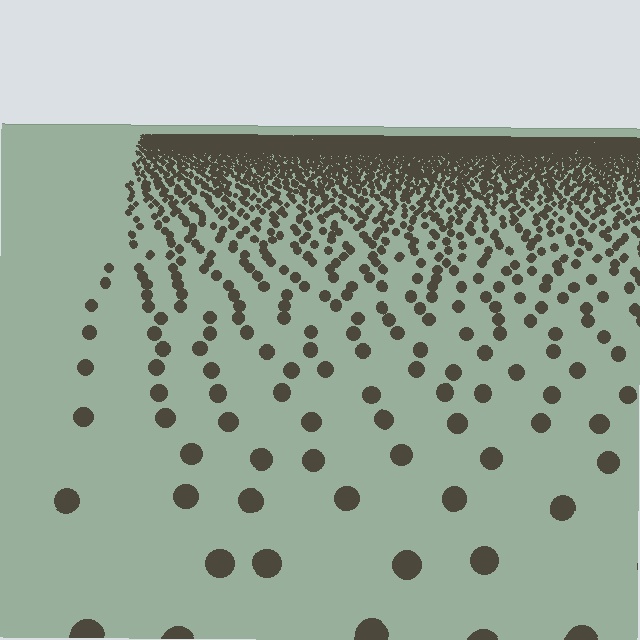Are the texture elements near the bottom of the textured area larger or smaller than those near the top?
Larger. Near the bottom, elements are closer to the viewer and appear at a bigger on-screen size.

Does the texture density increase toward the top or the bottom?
Density increases toward the top.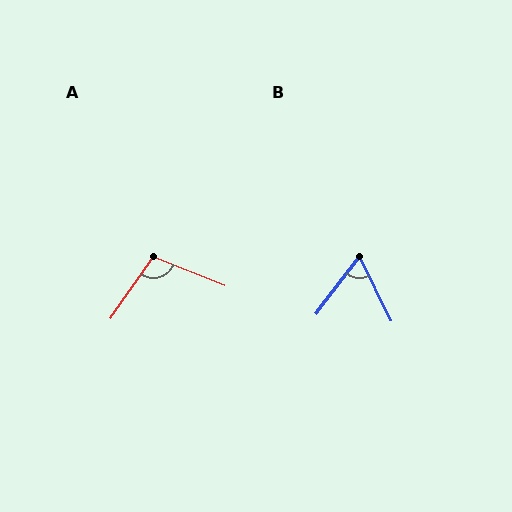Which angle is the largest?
A, at approximately 103 degrees.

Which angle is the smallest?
B, at approximately 63 degrees.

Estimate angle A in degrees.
Approximately 103 degrees.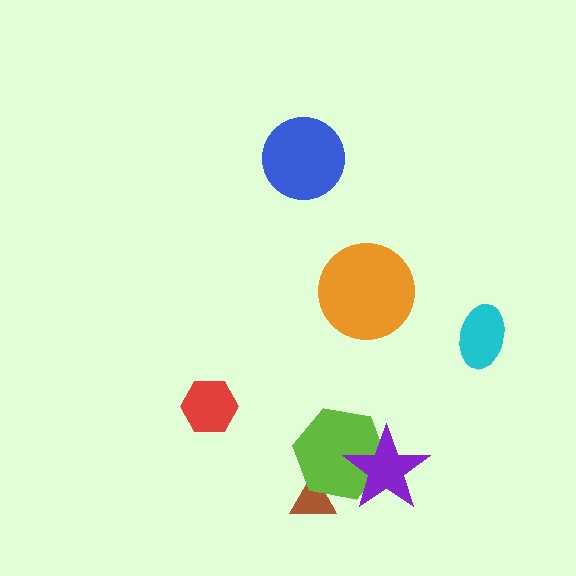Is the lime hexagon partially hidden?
Yes, it is partially covered by another shape.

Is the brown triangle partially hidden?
Yes, it is partially covered by another shape.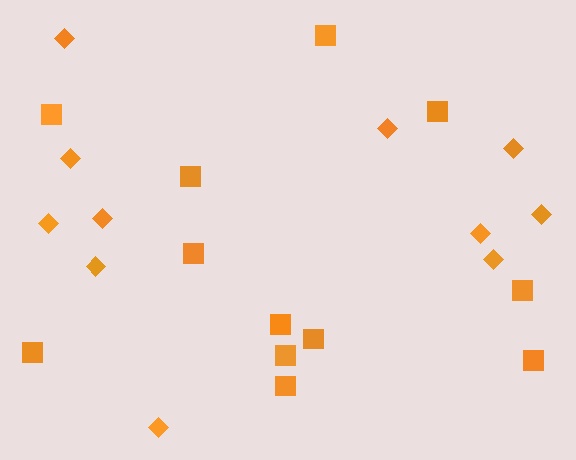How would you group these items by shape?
There are 2 groups: one group of squares (12) and one group of diamonds (11).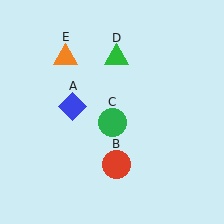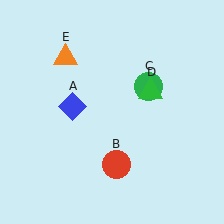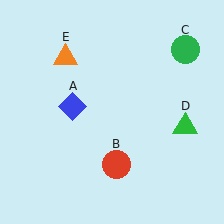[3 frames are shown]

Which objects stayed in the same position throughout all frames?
Blue diamond (object A) and red circle (object B) and orange triangle (object E) remained stationary.